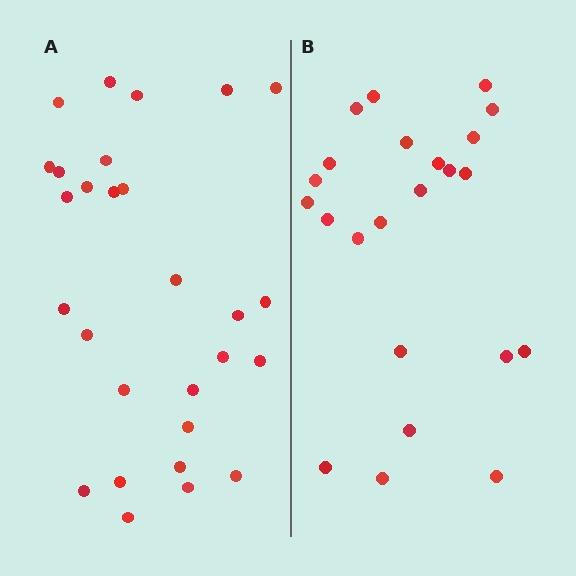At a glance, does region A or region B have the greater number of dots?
Region A (the left region) has more dots.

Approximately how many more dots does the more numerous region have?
Region A has about 5 more dots than region B.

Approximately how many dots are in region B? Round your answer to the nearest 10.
About 20 dots. (The exact count is 23, which rounds to 20.)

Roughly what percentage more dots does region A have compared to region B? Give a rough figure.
About 20% more.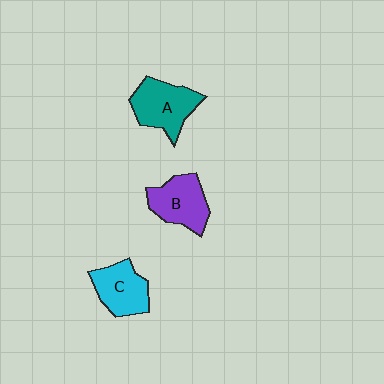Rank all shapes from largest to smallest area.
From largest to smallest: A (teal), B (purple), C (cyan).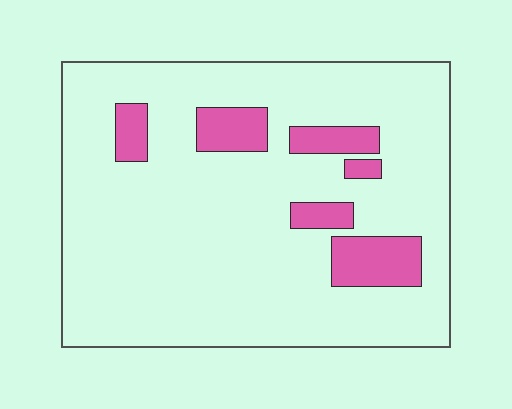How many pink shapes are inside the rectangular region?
6.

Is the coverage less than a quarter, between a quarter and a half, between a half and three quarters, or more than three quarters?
Less than a quarter.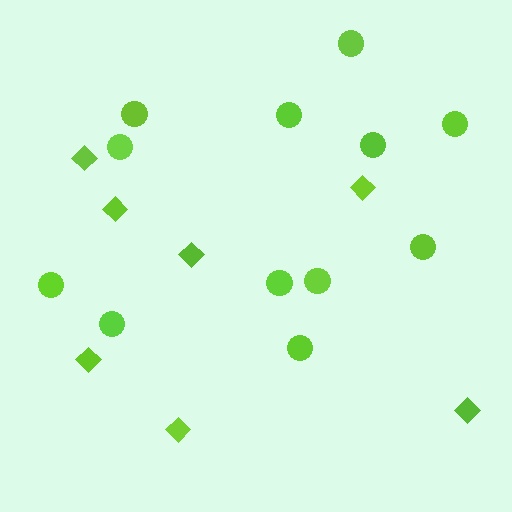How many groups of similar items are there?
There are 2 groups: one group of diamonds (7) and one group of circles (12).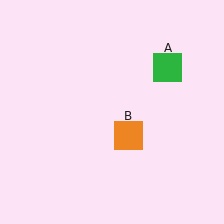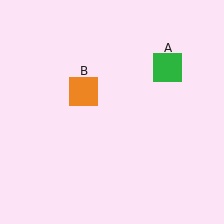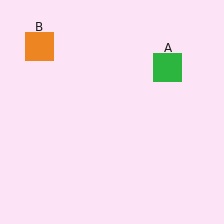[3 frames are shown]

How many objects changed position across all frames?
1 object changed position: orange square (object B).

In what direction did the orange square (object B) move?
The orange square (object B) moved up and to the left.